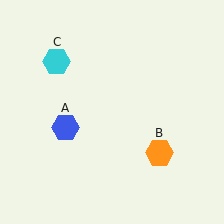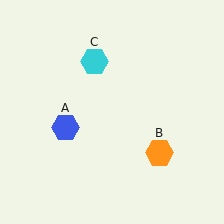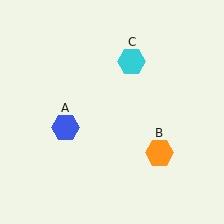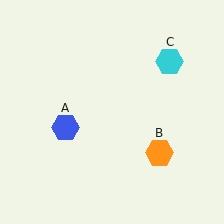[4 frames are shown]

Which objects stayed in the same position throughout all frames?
Blue hexagon (object A) and orange hexagon (object B) remained stationary.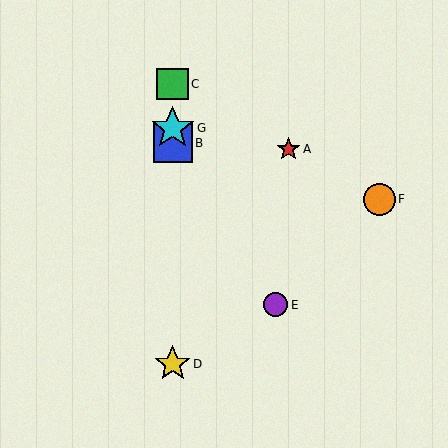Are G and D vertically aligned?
Yes, both are at x≈173.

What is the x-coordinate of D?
Object D is at x≈173.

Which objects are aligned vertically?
Objects B, C, D, G are aligned vertically.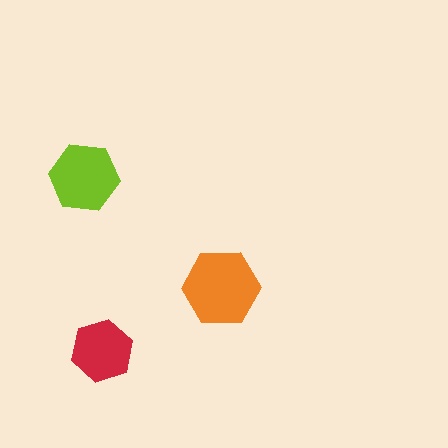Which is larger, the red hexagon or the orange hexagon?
The orange one.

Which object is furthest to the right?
The orange hexagon is rightmost.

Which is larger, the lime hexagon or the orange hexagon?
The orange one.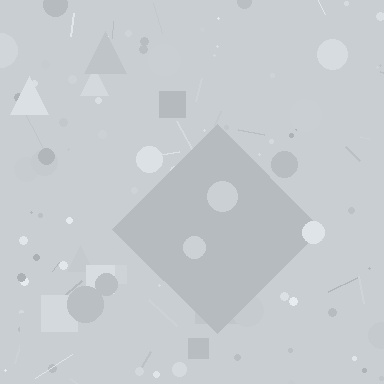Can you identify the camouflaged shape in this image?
The camouflaged shape is a diamond.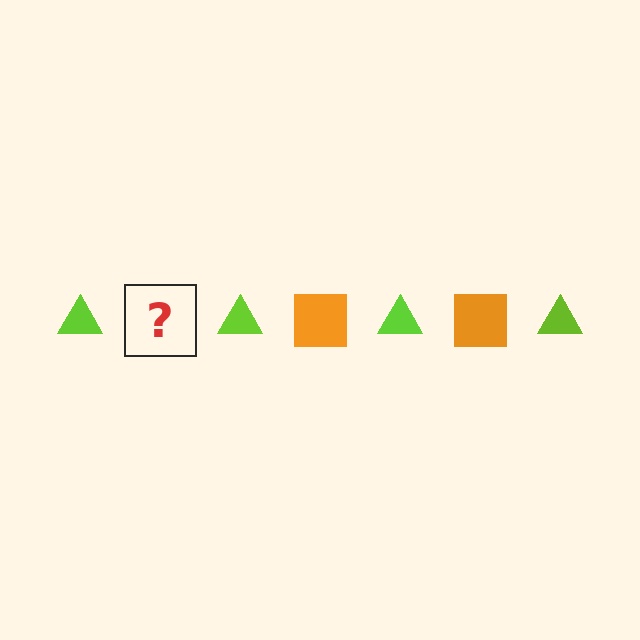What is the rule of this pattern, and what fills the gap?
The rule is that the pattern alternates between lime triangle and orange square. The gap should be filled with an orange square.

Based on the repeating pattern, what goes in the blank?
The blank should be an orange square.